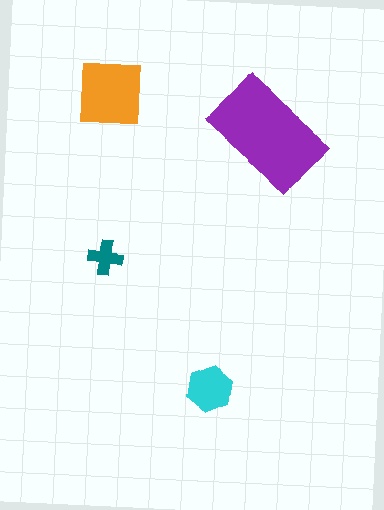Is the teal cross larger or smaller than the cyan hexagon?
Smaller.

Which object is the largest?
The purple rectangle.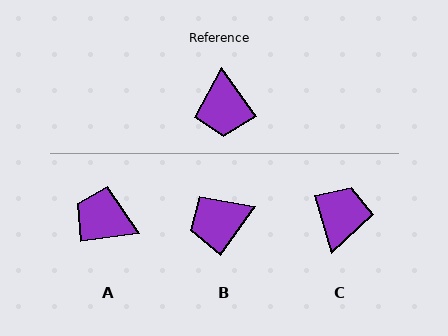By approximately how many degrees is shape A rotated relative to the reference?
Approximately 116 degrees clockwise.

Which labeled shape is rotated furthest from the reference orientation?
C, about 162 degrees away.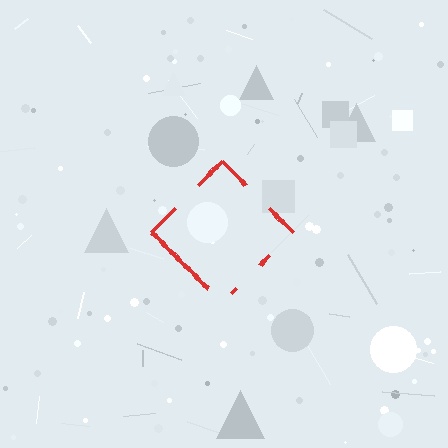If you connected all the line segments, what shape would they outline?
They would outline a diamond.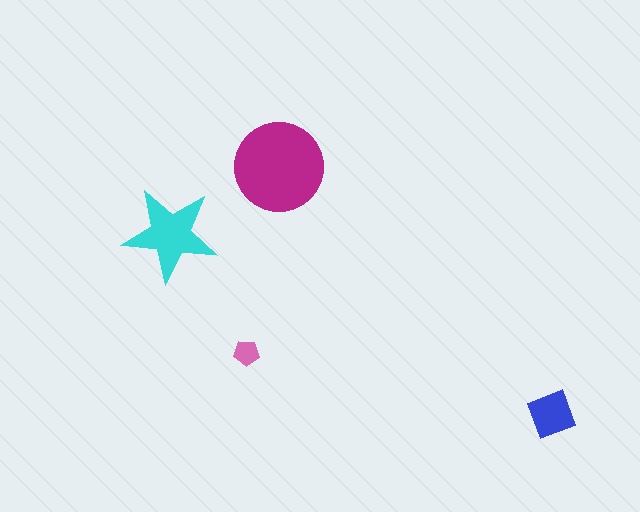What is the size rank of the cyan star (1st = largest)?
2nd.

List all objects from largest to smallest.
The magenta circle, the cyan star, the blue diamond, the pink pentagon.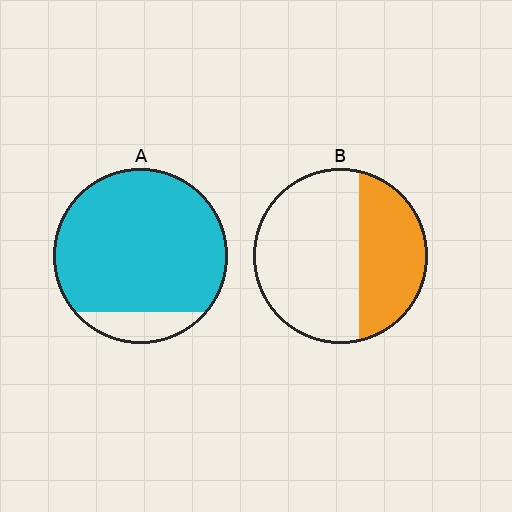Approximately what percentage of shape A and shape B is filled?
A is approximately 90% and B is approximately 35%.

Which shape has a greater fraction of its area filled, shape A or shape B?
Shape A.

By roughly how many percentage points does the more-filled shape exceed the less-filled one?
By roughly 50 percentage points (A over B).